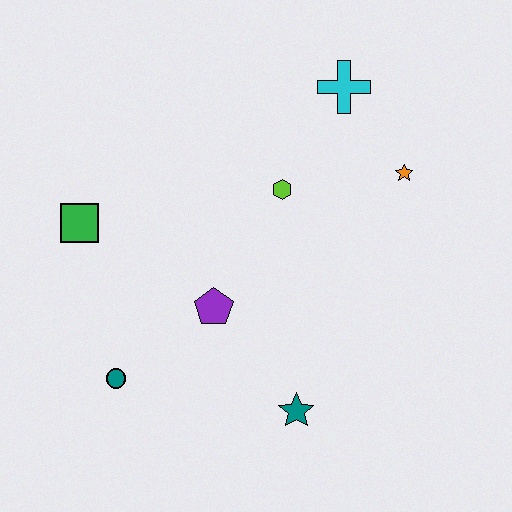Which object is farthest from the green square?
The orange star is farthest from the green square.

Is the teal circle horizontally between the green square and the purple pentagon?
Yes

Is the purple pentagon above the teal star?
Yes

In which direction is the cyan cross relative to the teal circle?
The cyan cross is above the teal circle.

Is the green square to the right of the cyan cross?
No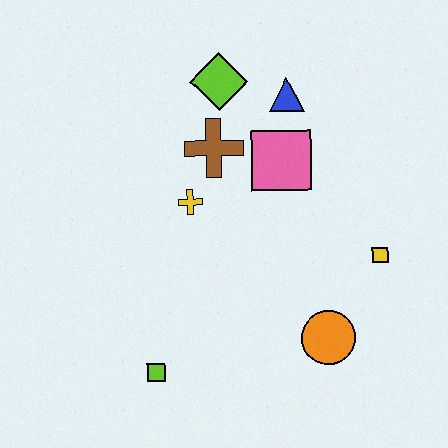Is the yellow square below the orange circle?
No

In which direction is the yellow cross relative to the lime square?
The yellow cross is above the lime square.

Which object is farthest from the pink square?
The lime square is farthest from the pink square.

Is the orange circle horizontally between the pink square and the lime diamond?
No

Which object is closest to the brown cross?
The yellow cross is closest to the brown cross.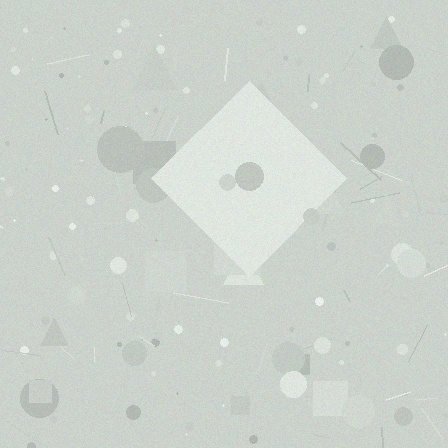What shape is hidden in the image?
A diamond is hidden in the image.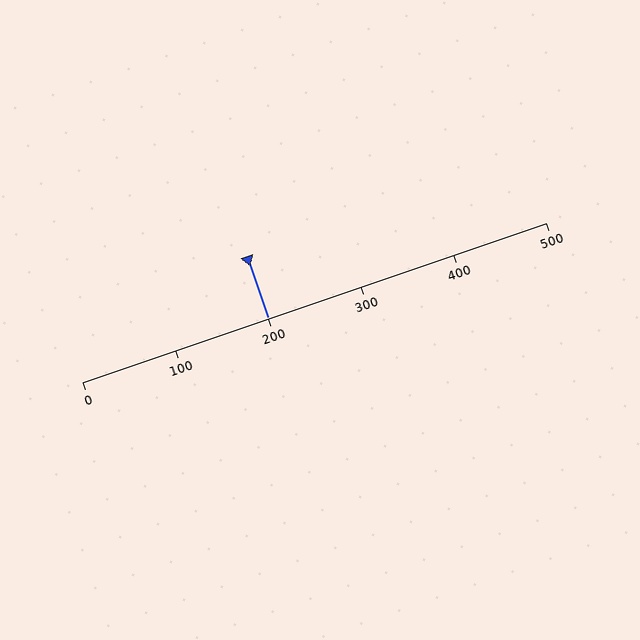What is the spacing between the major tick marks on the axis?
The major ticks are spaced 100 apart.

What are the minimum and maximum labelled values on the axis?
The axis runs from 0 to 500.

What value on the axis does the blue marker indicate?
The marker indicates approximately 200.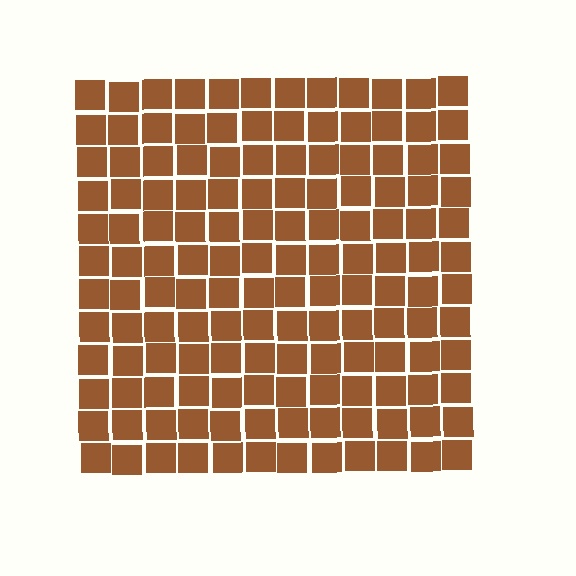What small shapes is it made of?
It is made of small squares.